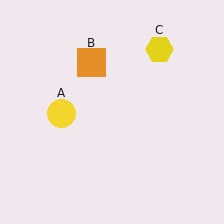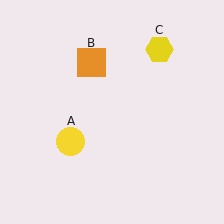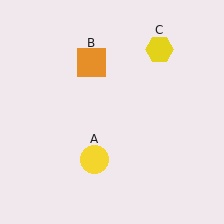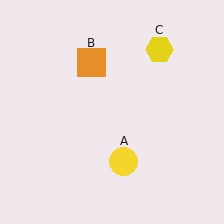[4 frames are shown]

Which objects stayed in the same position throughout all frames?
Orange square (object B) and yellow hexagon (object C) remained stationary.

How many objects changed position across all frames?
1 object changed position: yellow circle (object A).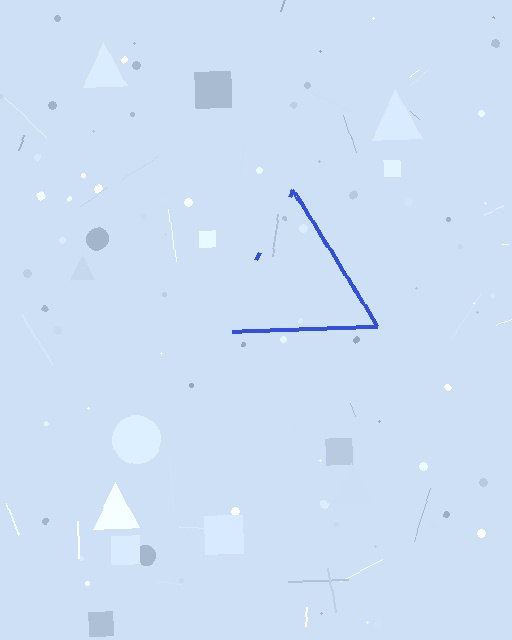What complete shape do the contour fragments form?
The contour fragments form a triangle.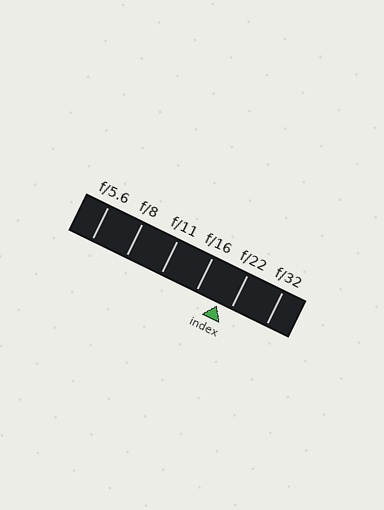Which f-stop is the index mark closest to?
The index mark is closest to f/22.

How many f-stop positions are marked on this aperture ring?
There are 6 f-stop positions marked.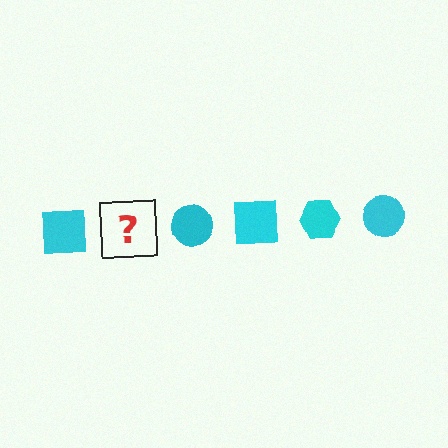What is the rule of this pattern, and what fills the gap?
The rule is that the pattern cycles through square, hexagon, circle shapes in cyan. The gap should be filled with a cyan hexagon.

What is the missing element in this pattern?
The missing element is a cyan hexagon.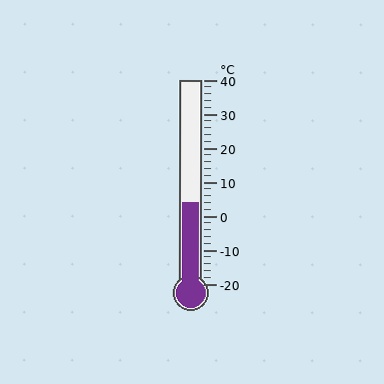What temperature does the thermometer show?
The thermometer shows approximately 4°C.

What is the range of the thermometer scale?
The thermometer scale ranges from -20°C to 40°C.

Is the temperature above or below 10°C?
The temperature is below 10°C.